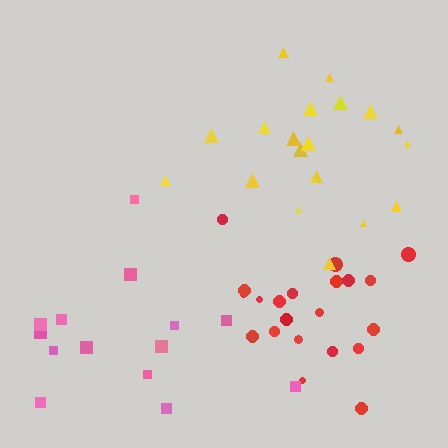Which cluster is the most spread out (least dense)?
Pink.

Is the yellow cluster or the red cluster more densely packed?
Red.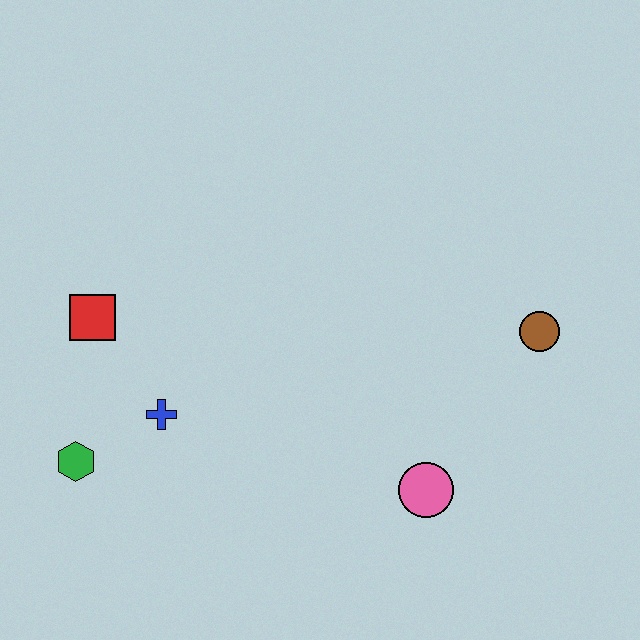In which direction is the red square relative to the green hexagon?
The red square is above the green hexagon.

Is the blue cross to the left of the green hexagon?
No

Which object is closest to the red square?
The blue cross is closest to the red square.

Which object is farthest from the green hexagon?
The brown circle is farthest from the green hexagon.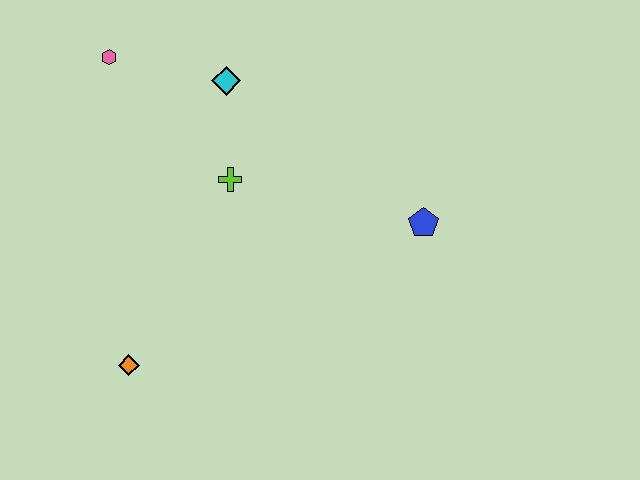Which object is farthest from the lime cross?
The orange diamond is farthest from the lime cross.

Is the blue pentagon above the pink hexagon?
No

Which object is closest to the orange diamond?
The lime cross is closest to the orange diamond.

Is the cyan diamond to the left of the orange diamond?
No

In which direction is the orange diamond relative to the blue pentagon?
The orange diamond is to the left of the blue pentagon.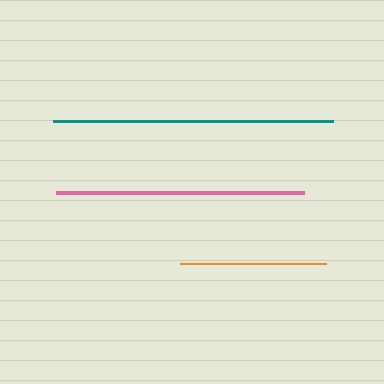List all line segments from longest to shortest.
From longest to shortest: teal, pink, orange.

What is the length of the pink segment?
The pink segment is approximately 248 pixels long.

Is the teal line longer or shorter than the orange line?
The teal line is longer than the orange line.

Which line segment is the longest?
The teal line is the longest at approximately 280 pixels.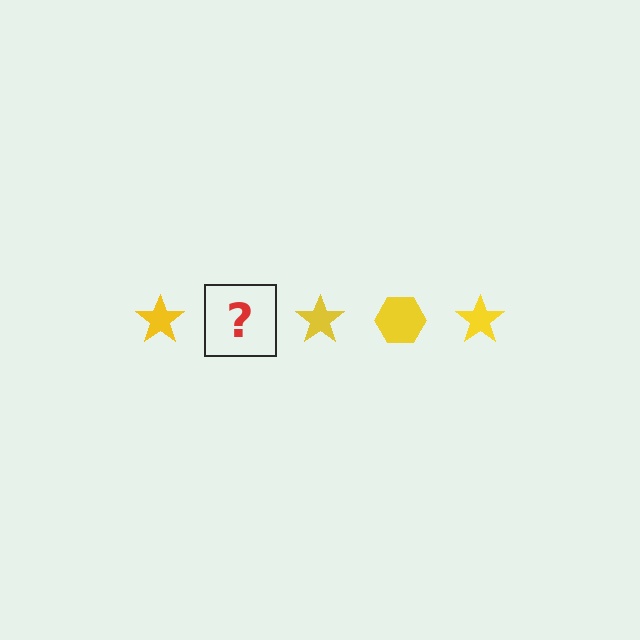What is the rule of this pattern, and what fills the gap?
The rule is that the pattern cycles through star, hexagon shapes in yellow. The gap should be filled with a yellow hexagon.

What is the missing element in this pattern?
The missing element is a yellow hexagon.